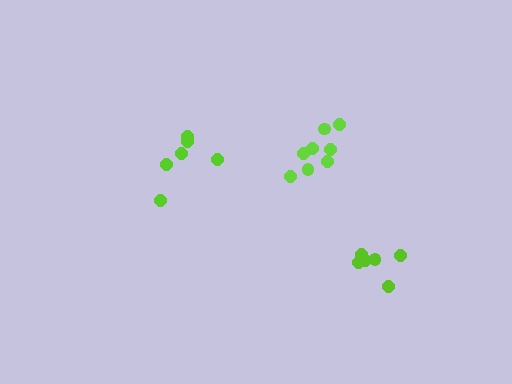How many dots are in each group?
Group 1: 8 dots, Group 2: 7 dots, Group 3: 6 dots (21 total).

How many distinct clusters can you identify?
There are 3 distinct clusters.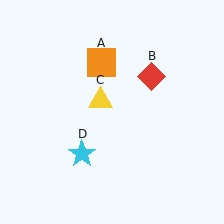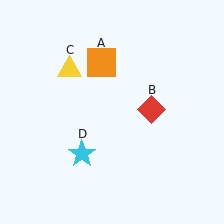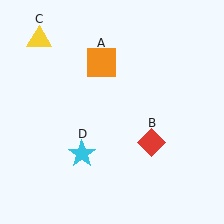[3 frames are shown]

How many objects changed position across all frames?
2 objects changed position: red diamond (object B), yellow triangle (object C).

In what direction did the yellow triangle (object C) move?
The yellow triangle (object C) moved up and to the left.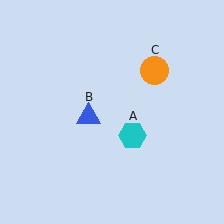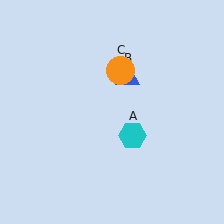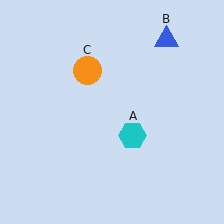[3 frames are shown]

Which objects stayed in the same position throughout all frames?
Cyan hexagon (object A) remained stationary.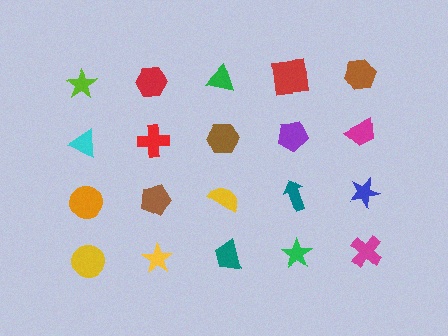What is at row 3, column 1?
An orange circle.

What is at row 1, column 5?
A brown hexagon.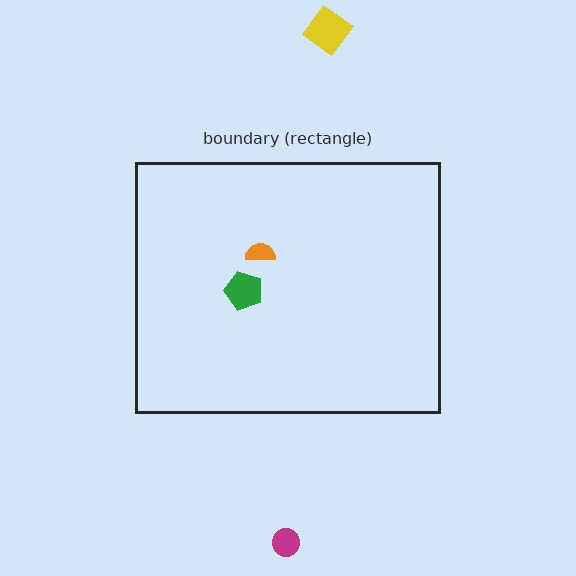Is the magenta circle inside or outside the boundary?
Outside.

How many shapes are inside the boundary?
2 inside, 2 outside.